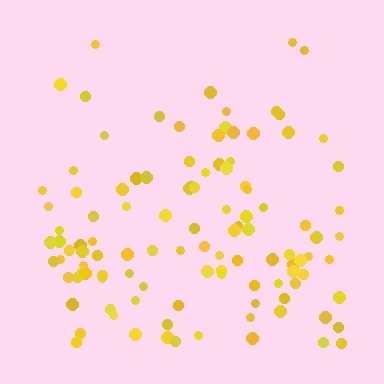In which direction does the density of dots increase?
From top to bottom, with the bottom side densest.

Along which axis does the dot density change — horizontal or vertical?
Vertical.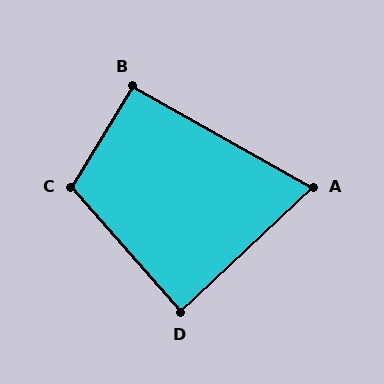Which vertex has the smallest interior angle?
A, at approximately 73 degrees.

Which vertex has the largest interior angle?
C, at approximately 107 degrees.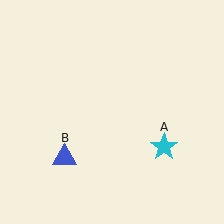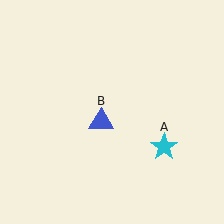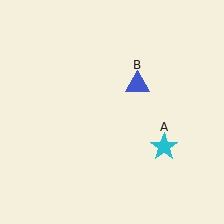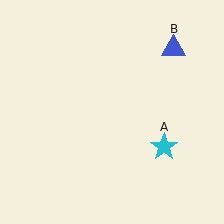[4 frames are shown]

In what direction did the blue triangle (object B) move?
The blue triangle (object B) moved up and to the right.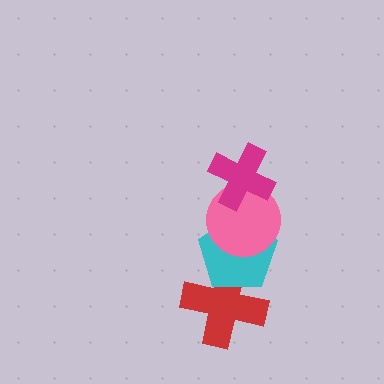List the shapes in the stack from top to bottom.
From top to bottom: the magenta cross, the pink circle, the cyan pentagon, the red cross.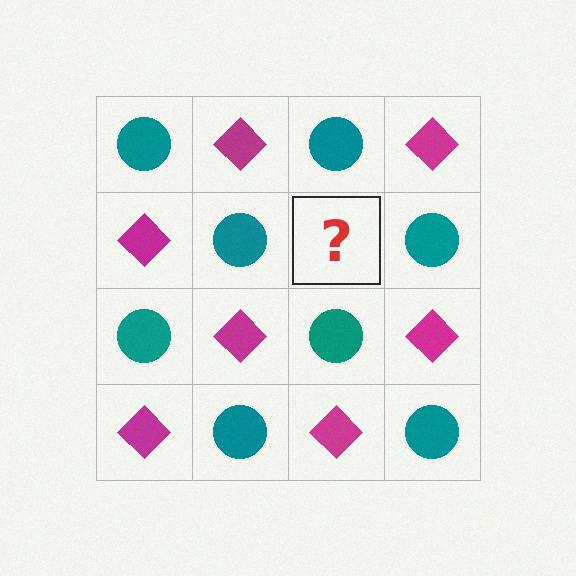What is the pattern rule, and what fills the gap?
The rule is that it alternates teal circle and magenta diamond in a checkerboard pattern. The gap should be filled with a magenta diamond.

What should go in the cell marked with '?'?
The missing cell should contain a magenta diamond.